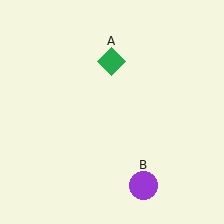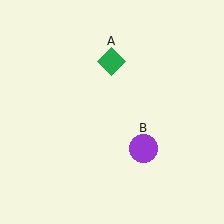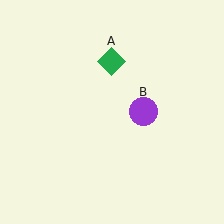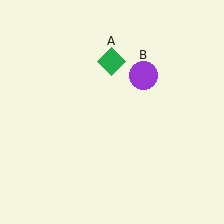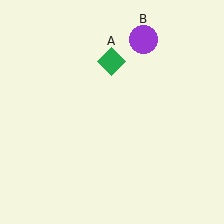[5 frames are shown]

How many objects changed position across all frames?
1 object changed position: purple circle (object B).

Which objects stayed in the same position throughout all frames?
Green diamond (object A) remained stationary.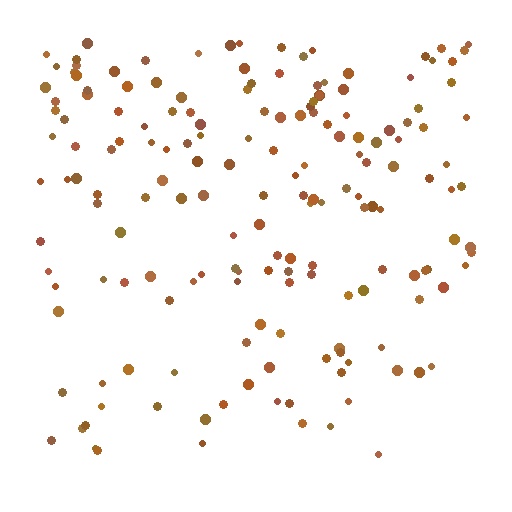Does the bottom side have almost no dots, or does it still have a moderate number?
Still a moderate number, just noticeably fewer than the top.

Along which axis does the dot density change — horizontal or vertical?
Vertical.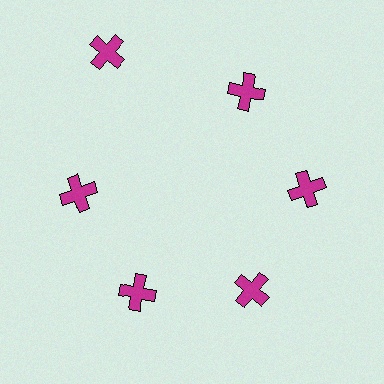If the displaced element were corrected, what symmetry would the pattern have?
It would have 6-fold rotational symmetry — the pattern would map onto itself every 60 degrees.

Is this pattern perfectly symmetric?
No. The 6 magenta crosses are arranged in a ring, but one element near the 11 o'clock position is pushed outward from the center, breaking the 6-fold rotational symmetry.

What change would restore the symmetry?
The symmetry would be restored by moving it inward, back onto the ring so that all 6 crosses sit at equal angles and equal distance from the center.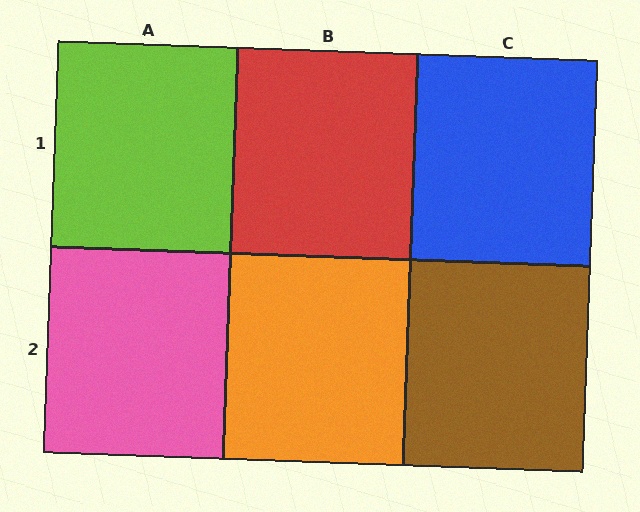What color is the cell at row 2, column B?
Orange.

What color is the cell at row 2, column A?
Pink.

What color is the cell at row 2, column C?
Brown.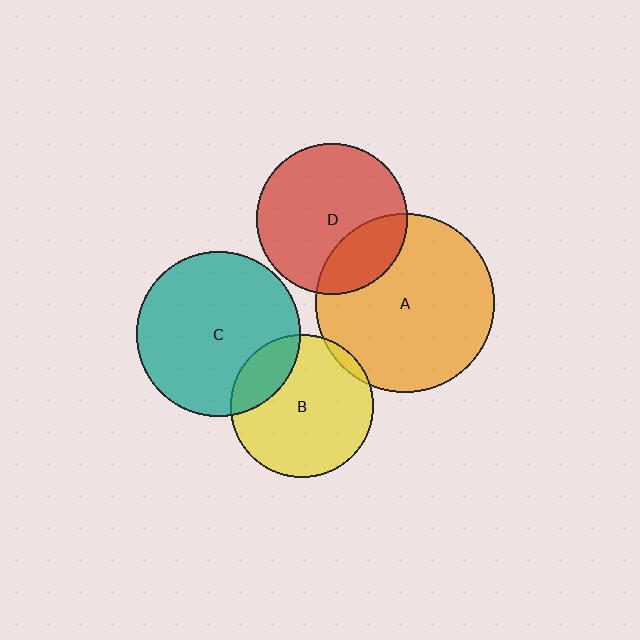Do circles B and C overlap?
Yes.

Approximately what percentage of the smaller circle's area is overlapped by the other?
Approximately 20%.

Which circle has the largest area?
Circle A (orange).